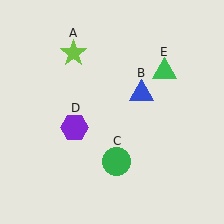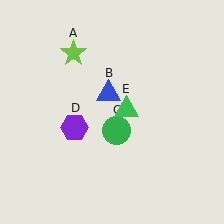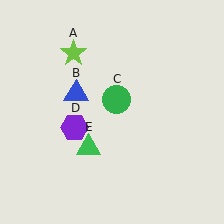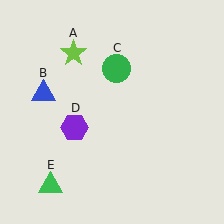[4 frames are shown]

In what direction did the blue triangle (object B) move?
The blue triangle (object B) moved left.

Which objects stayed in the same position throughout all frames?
Lime star (object A) and purple hexagon (object D) remained stationary.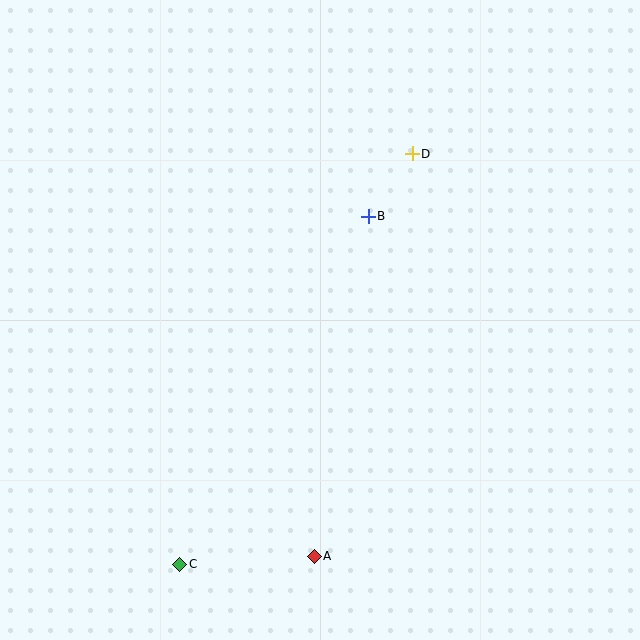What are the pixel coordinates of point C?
Point C is at (180, 564).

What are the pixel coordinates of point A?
Point A is at (314, 556).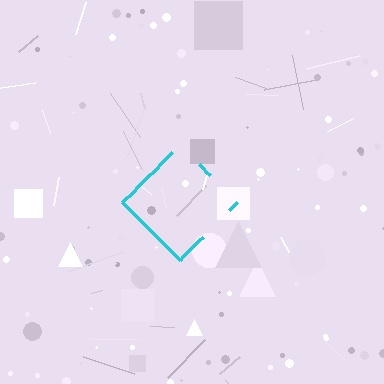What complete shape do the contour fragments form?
The contour fragments form a diamond.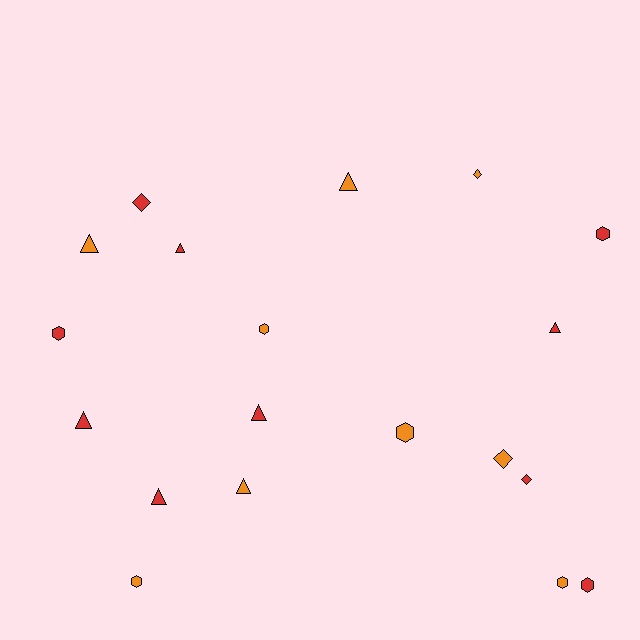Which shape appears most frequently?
Triangle, with 8 objects.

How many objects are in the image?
There are 19 objects.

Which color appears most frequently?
Red, with 10 objects.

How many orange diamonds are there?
There are 2 orange diamonds.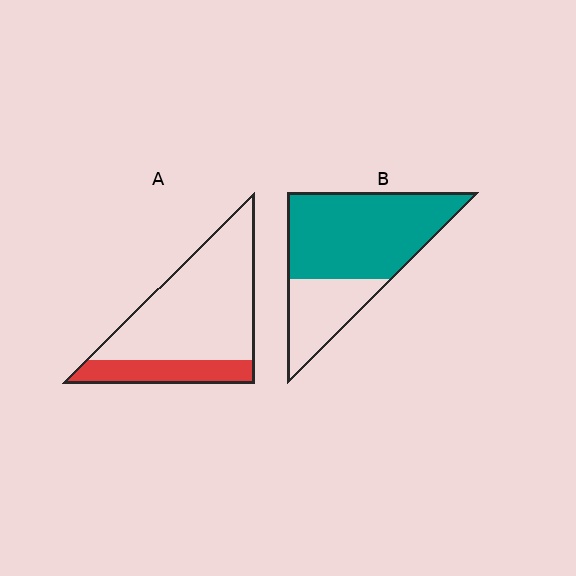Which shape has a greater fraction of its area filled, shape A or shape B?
Shape B.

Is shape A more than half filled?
No.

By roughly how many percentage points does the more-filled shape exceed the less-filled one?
By roughly 45 percentage points (B over A).